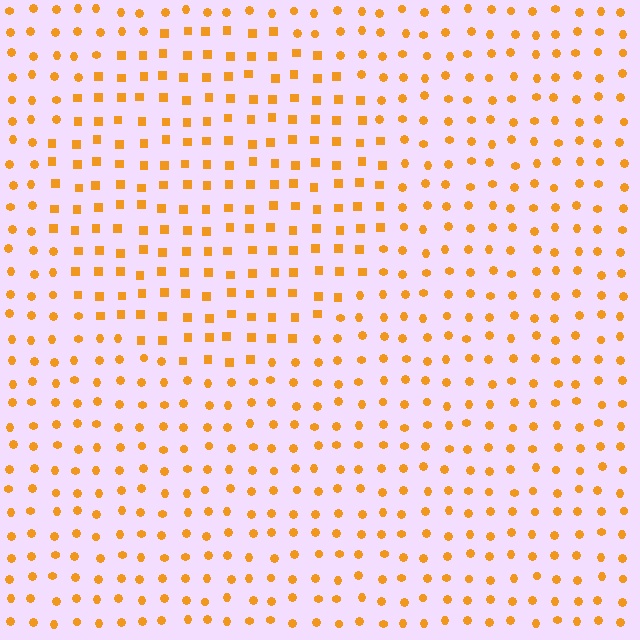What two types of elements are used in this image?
The image uses squares inside the circle region and circles outside it.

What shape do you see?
I see a circle.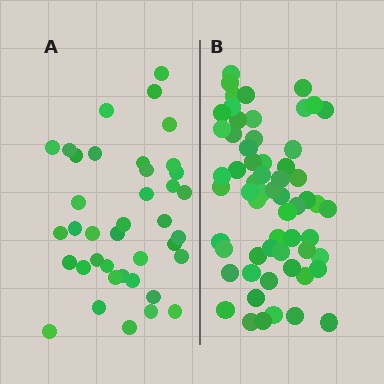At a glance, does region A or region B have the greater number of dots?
Region B (the right region) has more dots.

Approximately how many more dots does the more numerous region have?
Region B has approximately 20 more dots than region A.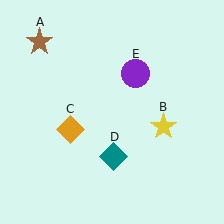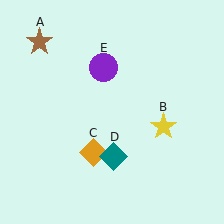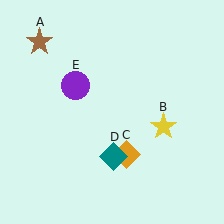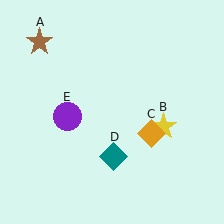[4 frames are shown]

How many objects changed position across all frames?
2 objects changed position: orange diamond (object C), purple circle (object E).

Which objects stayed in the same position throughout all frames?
Brown star (object A) and yellow star (object B) and teal diamond (object D) remained stationary.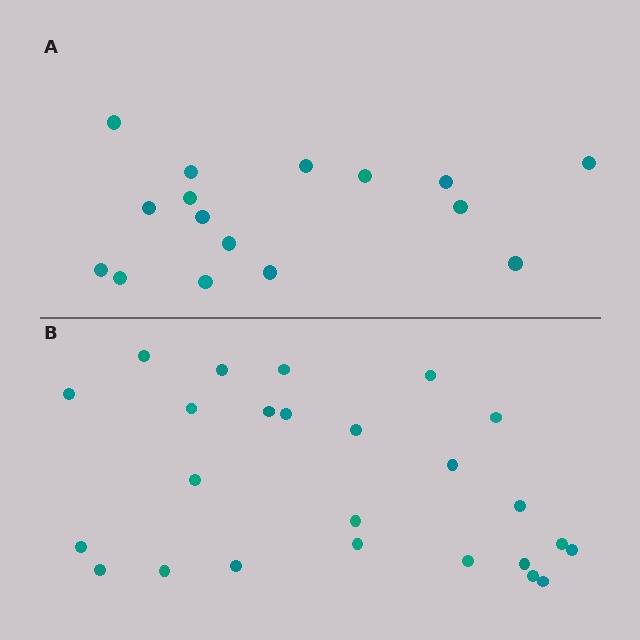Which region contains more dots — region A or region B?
Region B (the bottom region) has more dots.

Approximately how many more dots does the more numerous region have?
Region B has roughly 8 or so more dots than region A.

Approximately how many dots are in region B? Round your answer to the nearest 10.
About 20 dots. (The exact count is 25, which rounds to 20.)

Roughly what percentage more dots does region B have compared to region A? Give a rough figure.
About 55% more.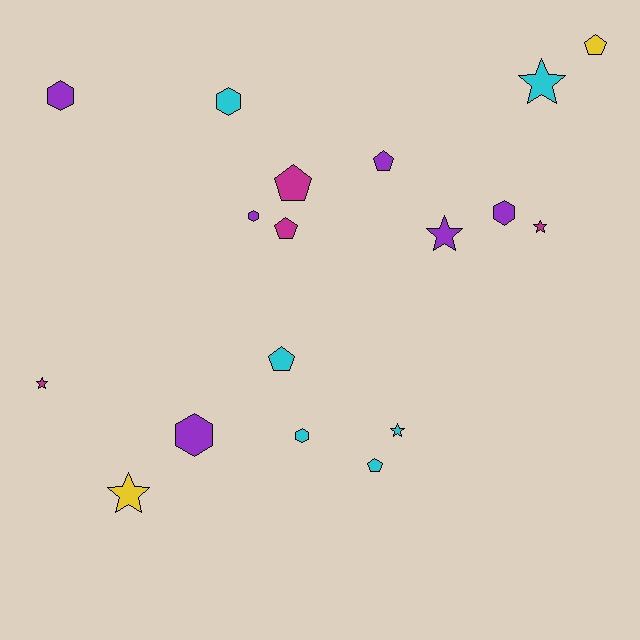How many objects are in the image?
There are 18 objects.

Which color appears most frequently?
Purple, with 6 objects.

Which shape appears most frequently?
Star, with 6 objects.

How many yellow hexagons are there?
There are no yellow hexagons.